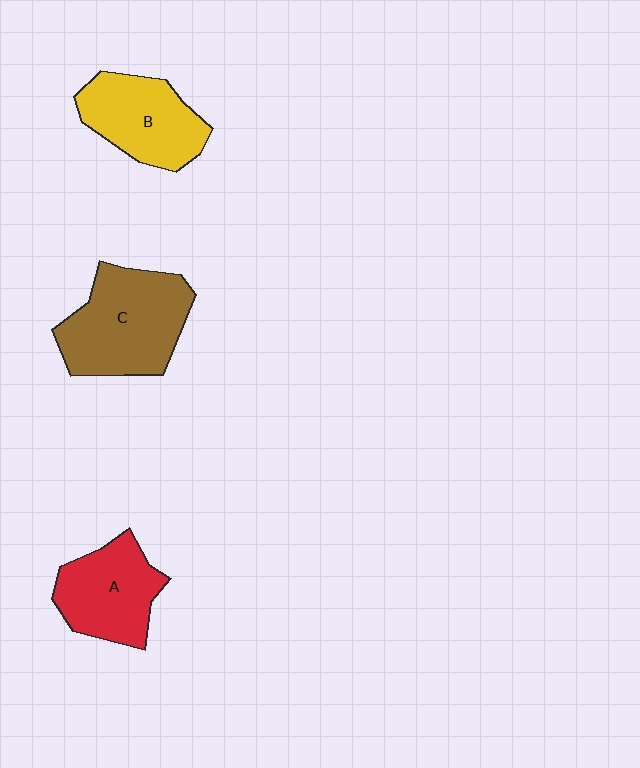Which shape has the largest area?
Shape C (brown).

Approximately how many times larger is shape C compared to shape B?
Approximately 1.3 times.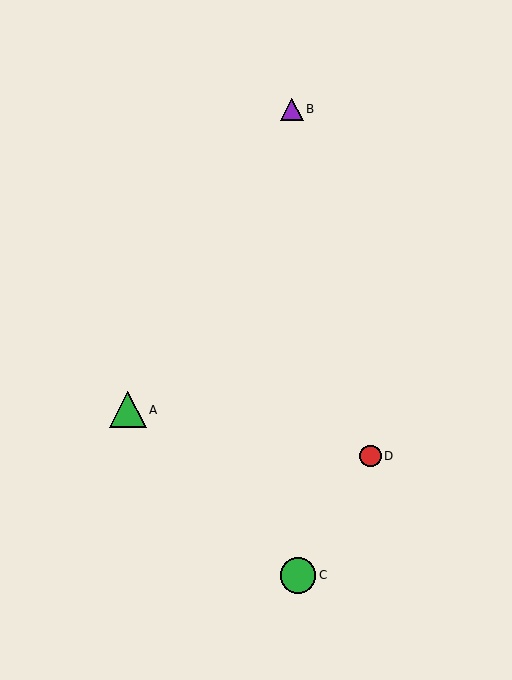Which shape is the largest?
The green triangle (labeled A) is the largest.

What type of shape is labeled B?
Shape B is a purple triangle.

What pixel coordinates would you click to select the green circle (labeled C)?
Click at (298, 575) to select the green circle C.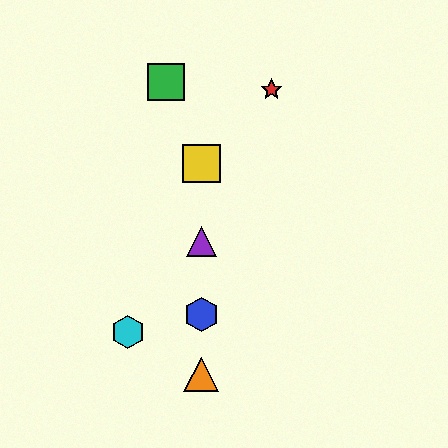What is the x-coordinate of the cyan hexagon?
The cyan hexagon is at x≈128.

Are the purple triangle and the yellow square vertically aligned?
Yes, both are at x≈201.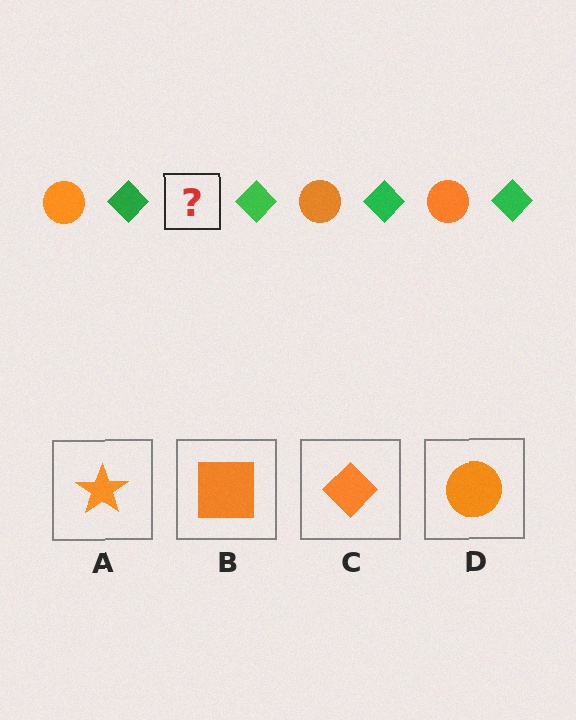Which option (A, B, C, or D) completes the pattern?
D.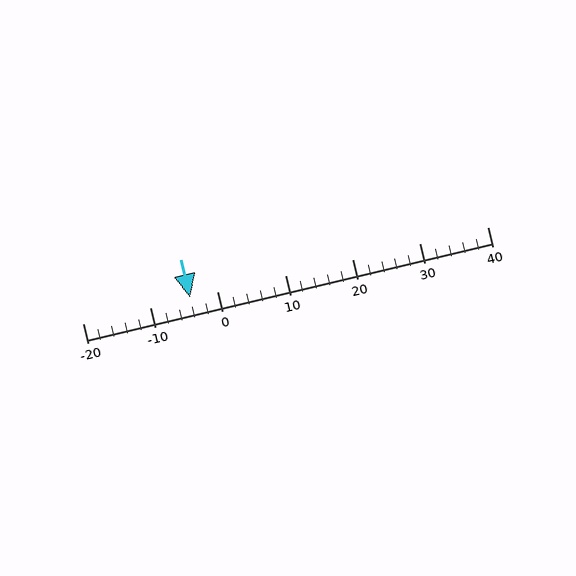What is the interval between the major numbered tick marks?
The major tick marks are spaced 10 units apart.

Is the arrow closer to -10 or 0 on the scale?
The arrow is closer to 0.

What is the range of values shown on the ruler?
The ruler shows values from -20 to 40.